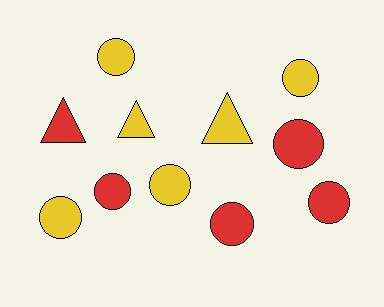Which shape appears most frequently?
Circle, with 8 objects.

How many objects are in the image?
There are 11 objects.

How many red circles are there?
There are 4 red circles.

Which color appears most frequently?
Yellow, with 6 objects.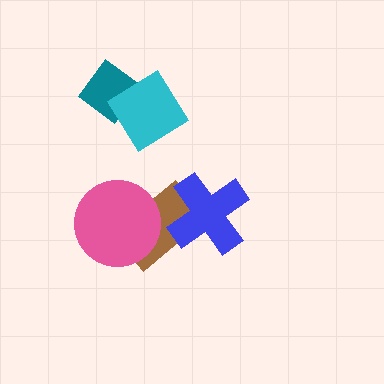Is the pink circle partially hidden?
No, no other shape covers it.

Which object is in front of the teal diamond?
The cyan diamond is in front of the teal diamond.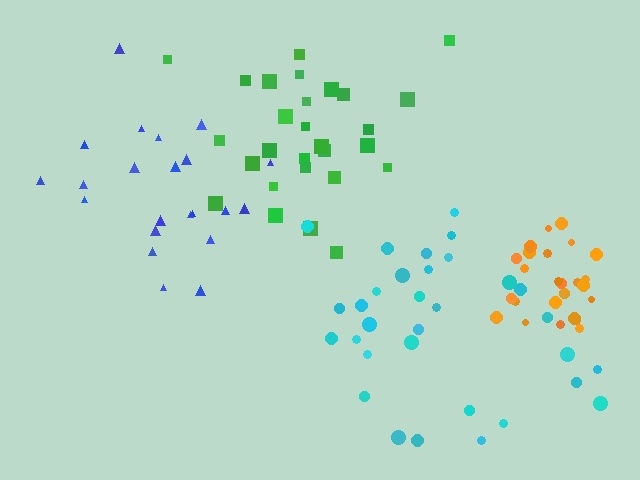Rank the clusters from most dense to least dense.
orange, green, cyan, blue.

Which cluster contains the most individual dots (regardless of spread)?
Cyan (32).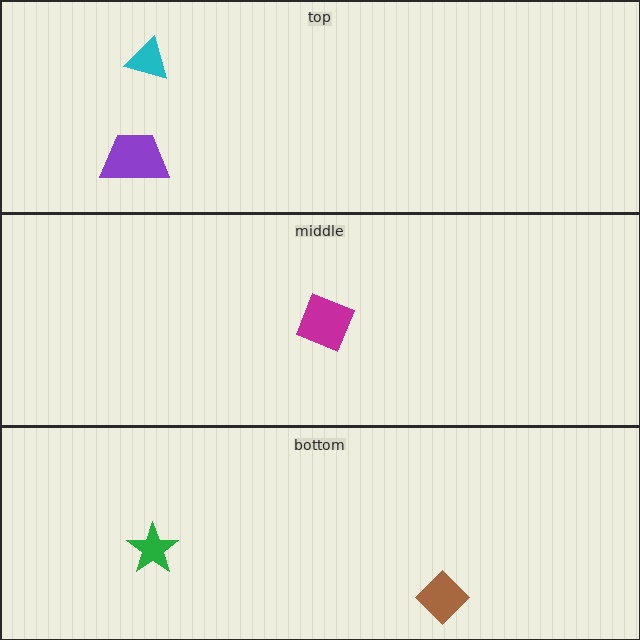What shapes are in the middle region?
The magenta square.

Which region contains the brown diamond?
The bottom region.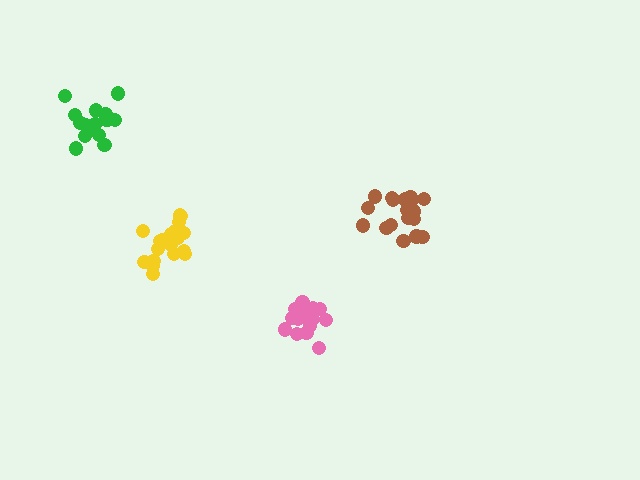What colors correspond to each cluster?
The clusters are colored: yellow, pink, green, brown.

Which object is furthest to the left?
The green cluster is leftmost.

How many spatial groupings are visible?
There are 4 spatial groupings.